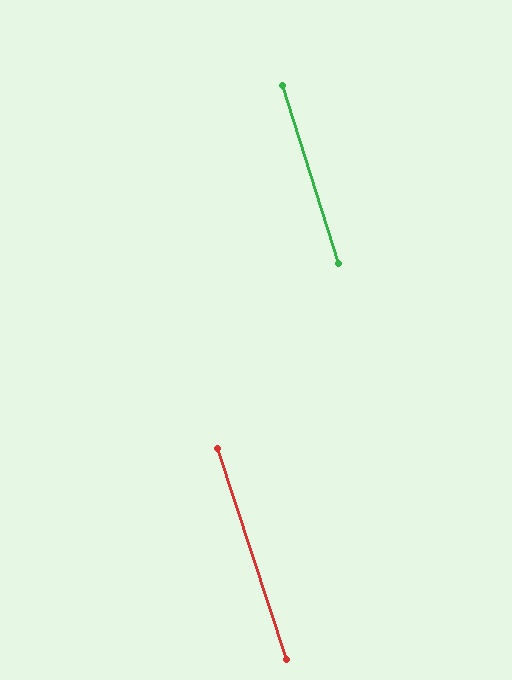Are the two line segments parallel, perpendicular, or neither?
Parallel — their directions differ by only 0.3°.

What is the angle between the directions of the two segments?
Approximately 0 degrees.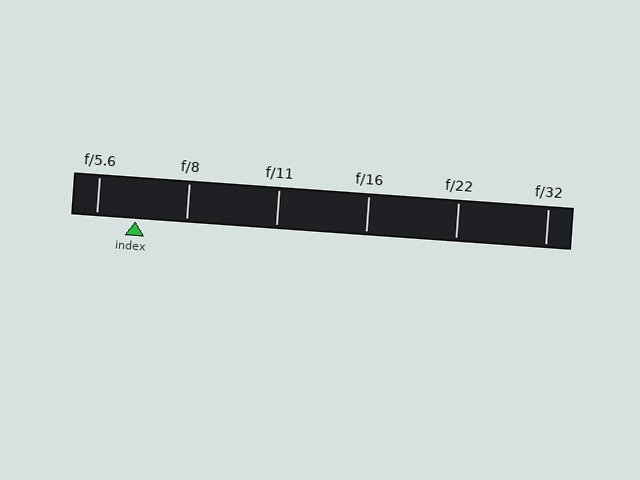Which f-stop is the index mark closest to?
The index mark is closest to f/5.6.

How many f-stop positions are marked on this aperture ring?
There are 6 f-stop positions marked.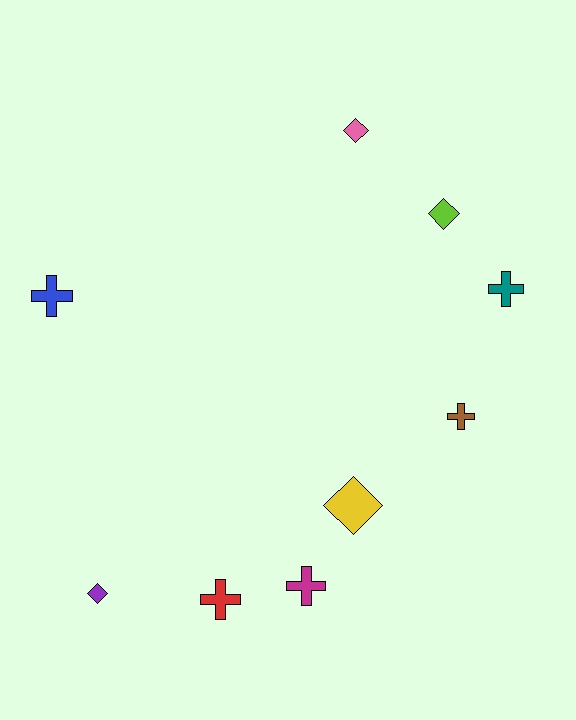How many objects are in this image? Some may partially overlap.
There are 9 objects.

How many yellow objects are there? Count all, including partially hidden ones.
There is 1 yellow object.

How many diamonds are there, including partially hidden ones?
There are 4 diamonds.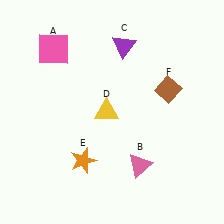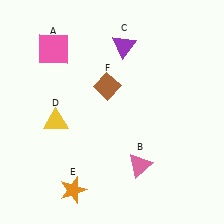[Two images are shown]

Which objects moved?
The objects that moved are: the yellow triangle (D), the orange star (E), the brown diamond (F).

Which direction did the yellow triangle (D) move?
The yellow triangle (D) moved left.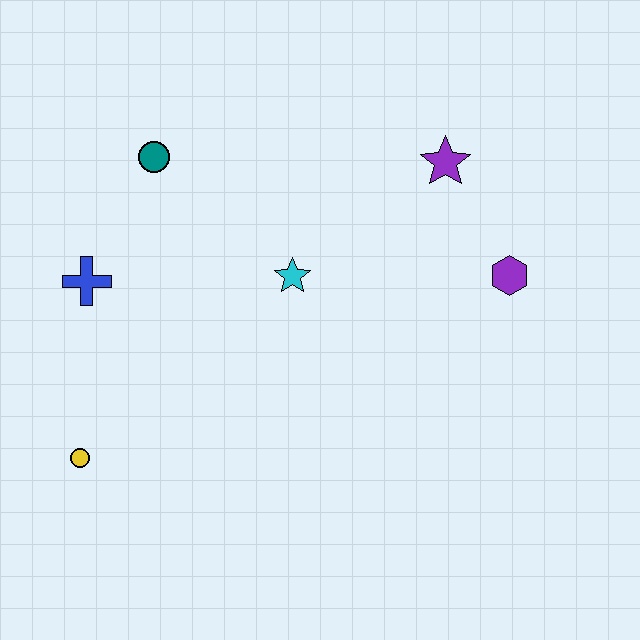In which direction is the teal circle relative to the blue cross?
The teal circle is above the blue cross.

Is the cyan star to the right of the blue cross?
Yes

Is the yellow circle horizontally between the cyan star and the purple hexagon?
No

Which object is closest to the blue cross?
The teal circle is closest to the blue cross.